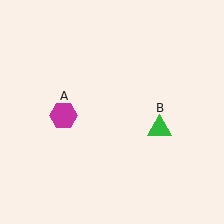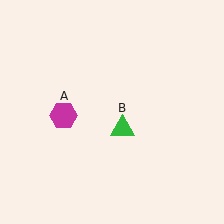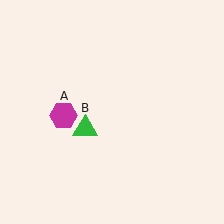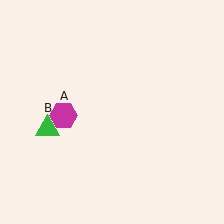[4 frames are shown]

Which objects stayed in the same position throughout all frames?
Magenta hexagon (object A) remained stationary.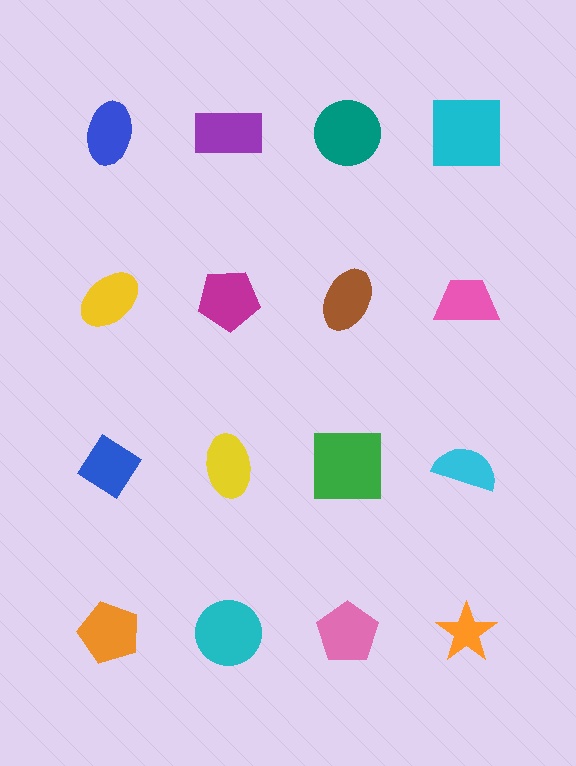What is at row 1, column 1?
A blue ellipse.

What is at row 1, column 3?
A teal circle.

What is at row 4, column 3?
A pink pentagon.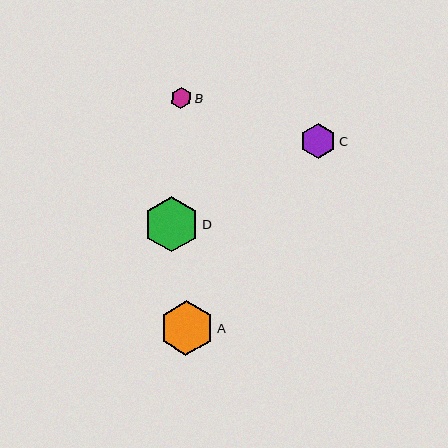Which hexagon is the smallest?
Hexagon B is the smallest with a size of approximately 21 pixels.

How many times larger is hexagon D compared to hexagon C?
Hexagon D is approximately 1.6 times the size of hexagon C.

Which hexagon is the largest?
Hexagon D is the largest with a size of approximately 55 pixels.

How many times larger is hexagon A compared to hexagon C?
Hexagon A is approximately 1.5 times the size of hexagon C.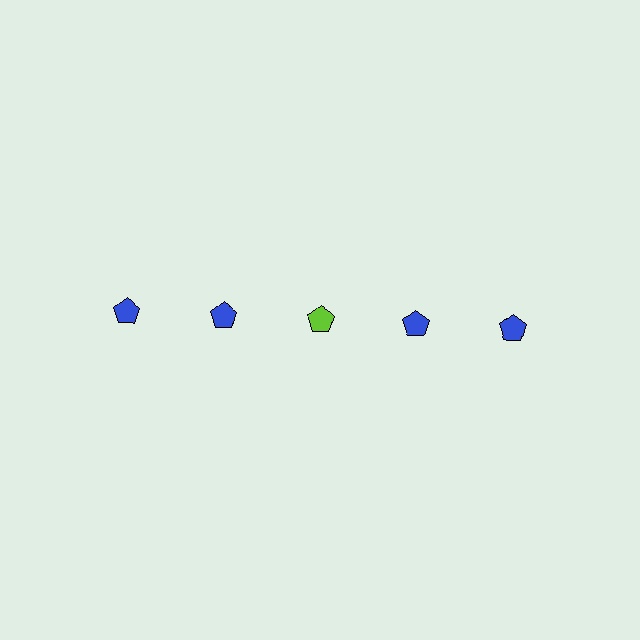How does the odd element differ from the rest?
It has a different color: lime instead of blue.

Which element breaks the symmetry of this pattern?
The lime pentagon in the top row, center column breaks the symmetry. All other shapes are blue pentagons.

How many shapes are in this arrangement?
There are 5 shapes arranged in a grid pattern.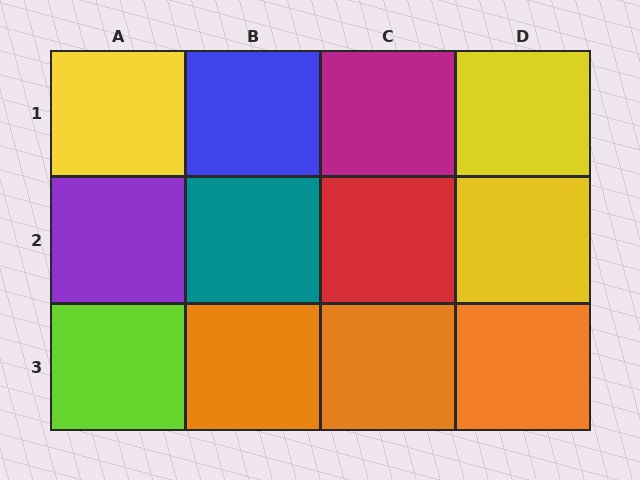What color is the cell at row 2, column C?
Red.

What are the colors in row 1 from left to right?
Yellow, blue, magenta, yellow.